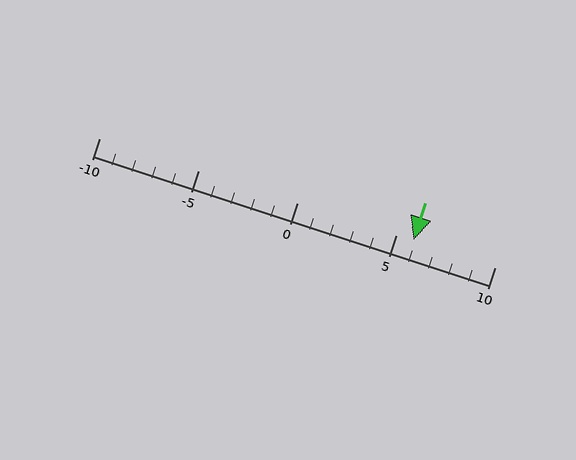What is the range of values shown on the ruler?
The ruler shows values from -10 to 10.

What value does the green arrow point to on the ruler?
The green arrow points to approximately 6.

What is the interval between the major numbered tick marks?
The major tick marks are spaced 5 units apart.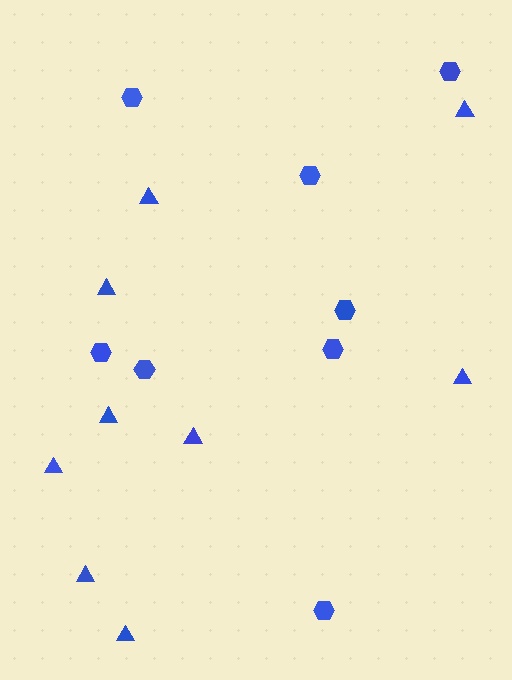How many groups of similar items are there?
There are 2 groups: one group of triangles (9) and one group of hexagons (8).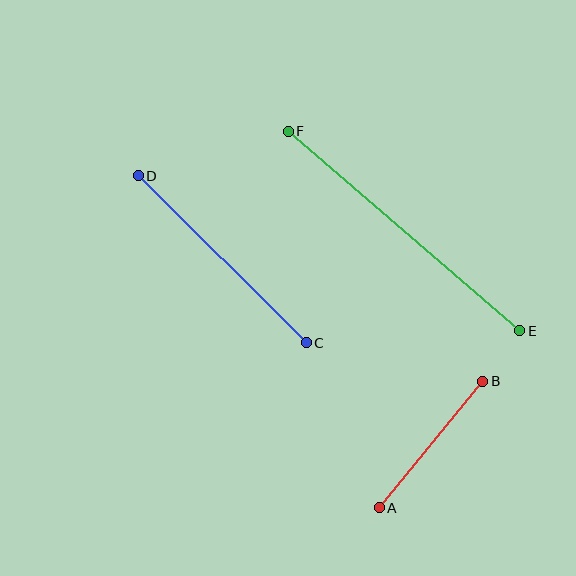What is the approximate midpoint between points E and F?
The midpoint is at approximately (404, 231) pixels.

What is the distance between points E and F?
The distance is approximately 306 pixels.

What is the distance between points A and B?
The distance is approximately 163 pixels.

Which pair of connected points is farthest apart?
Points E and F are farthest apart.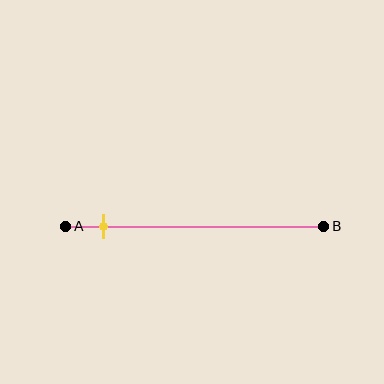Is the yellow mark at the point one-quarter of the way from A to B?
No, the mark is at about 15% from A, not at the 25% one-quarter point.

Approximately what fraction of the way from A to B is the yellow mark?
The yellow mark is approximately 15% of the way from A to B.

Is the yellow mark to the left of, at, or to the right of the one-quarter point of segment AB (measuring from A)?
The yellow mark is to the left of the one-quarter point of segment AB.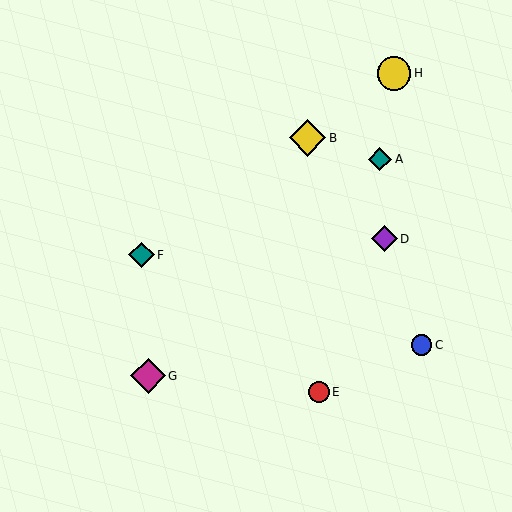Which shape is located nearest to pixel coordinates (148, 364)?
The magenta diamond (labeled G) at (148, 376) is nearest to that location.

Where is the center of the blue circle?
The center of the blue circle is at (421, 345).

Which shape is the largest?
The yellow diamond (labeled B) is the largest.